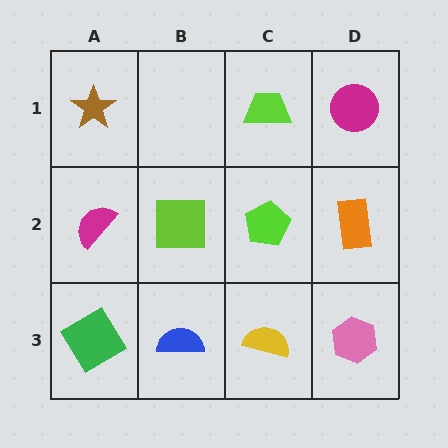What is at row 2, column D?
An orange rectangle.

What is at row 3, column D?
A pink hexagon.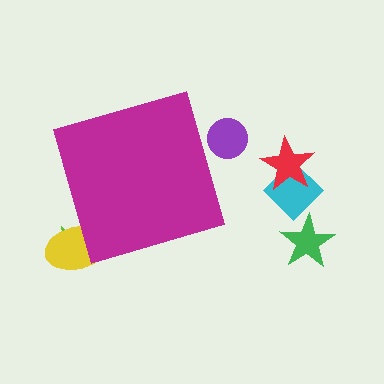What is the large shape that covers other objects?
A magenta diamond.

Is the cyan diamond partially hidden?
No, the cyan diamond is fully visible.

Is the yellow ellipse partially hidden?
Yes, the yellow ellipse is partially hidden behind the magenta diamond.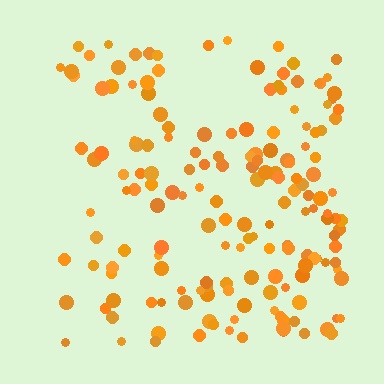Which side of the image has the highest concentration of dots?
The right.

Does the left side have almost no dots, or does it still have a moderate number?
Still a moderate number, just noticeably fewer than the right.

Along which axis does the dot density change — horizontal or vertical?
Horizontal.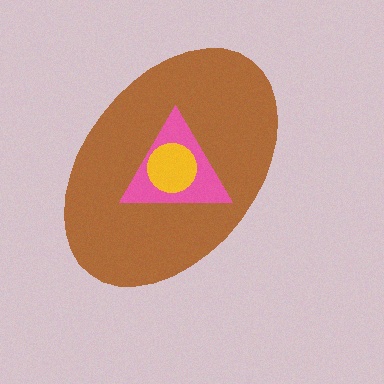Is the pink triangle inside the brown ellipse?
Yes.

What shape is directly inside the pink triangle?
The yellow circle.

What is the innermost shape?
The yellow circle.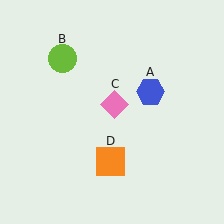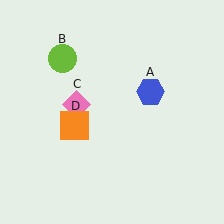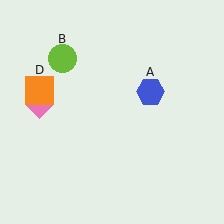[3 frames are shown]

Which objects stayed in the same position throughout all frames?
Blue hexagon (object A) and lime circle (object B) remained stationary.